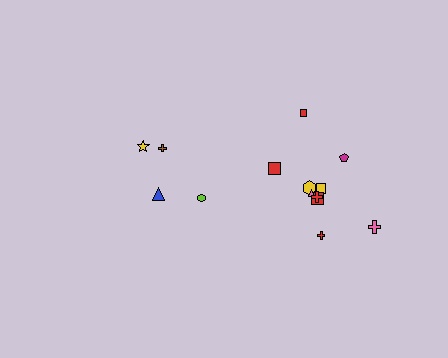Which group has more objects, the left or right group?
The right group.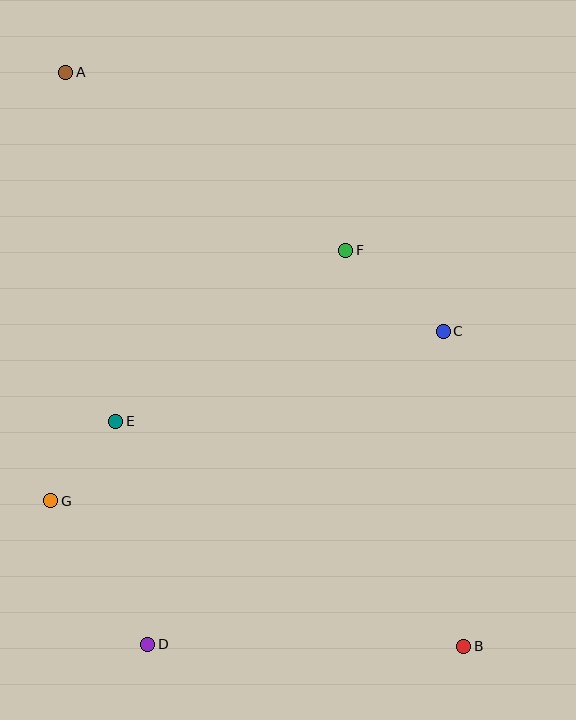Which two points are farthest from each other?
Points A and B are farthest from each other.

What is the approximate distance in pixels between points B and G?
The distance between B and G is approximately 438 pixels.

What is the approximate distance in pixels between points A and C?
The distance between A and C is approximately 458 pixels.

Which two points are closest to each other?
Points E and G are closest to each other.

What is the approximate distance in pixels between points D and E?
The distance between D and E is approximately 225 pixels.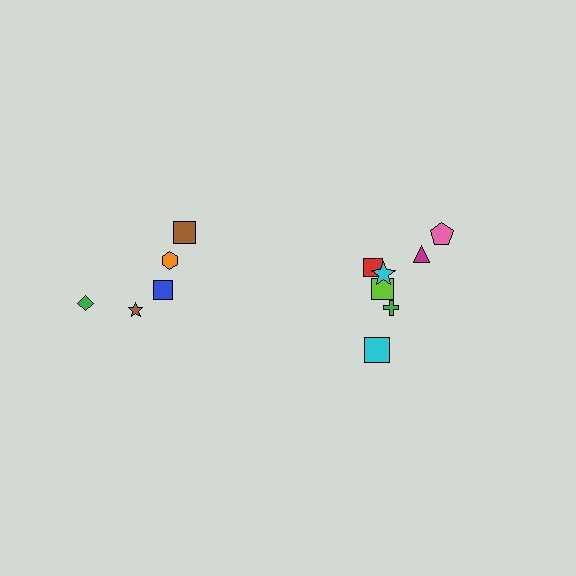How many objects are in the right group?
There are 7 objects.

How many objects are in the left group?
There are 5 objects.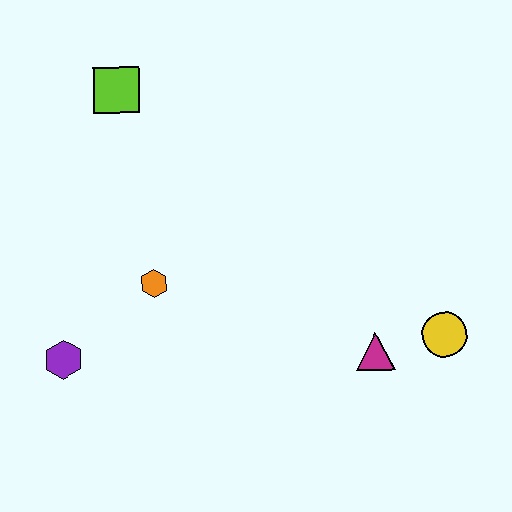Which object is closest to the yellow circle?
The magenta triangle is closest to the yellow circle.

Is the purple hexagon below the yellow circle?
Yes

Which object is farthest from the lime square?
The yellow circle is farthest from the lime square.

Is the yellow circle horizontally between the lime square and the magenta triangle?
No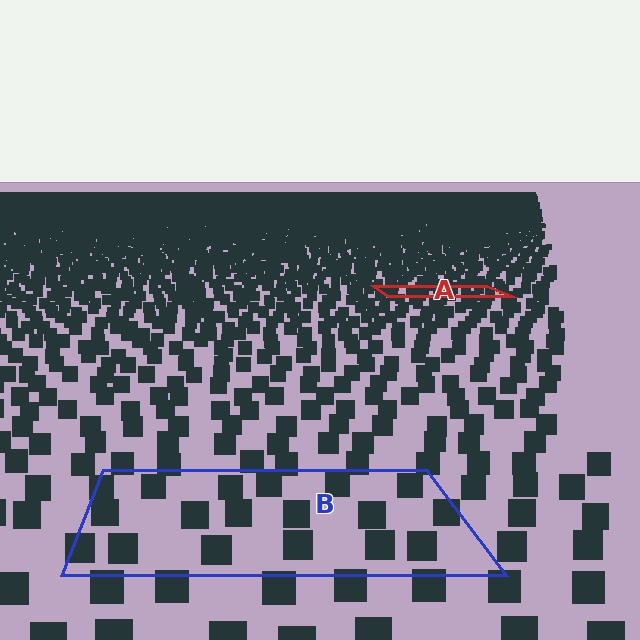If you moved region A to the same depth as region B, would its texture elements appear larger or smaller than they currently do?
They would appear larger. At a closer depth, the same texture elements are projected at a bigger on-screen size.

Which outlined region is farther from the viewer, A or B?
Region A is farther from the viewer — the texture elements inside it appear smaller and more densely packed.